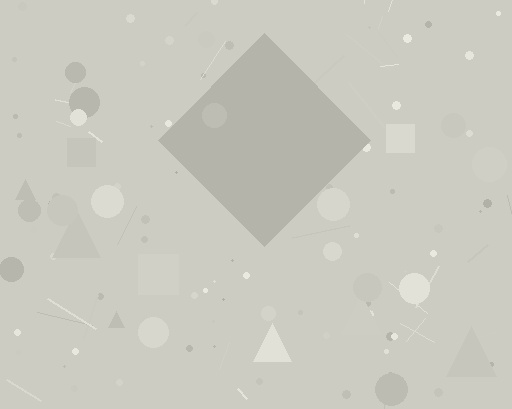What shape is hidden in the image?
A diamond is hidden in the image.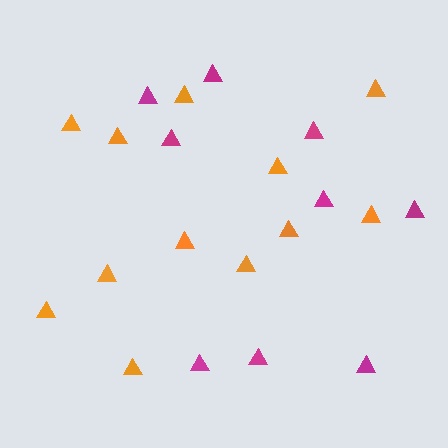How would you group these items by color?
There are 2 groups: one group of orange triangles (12) and one group of magenta triangles (9).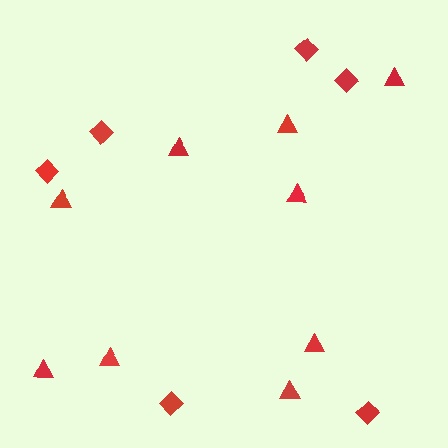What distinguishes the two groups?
There are 2 groups: one group of triangles (9) and one group of diamonds (6).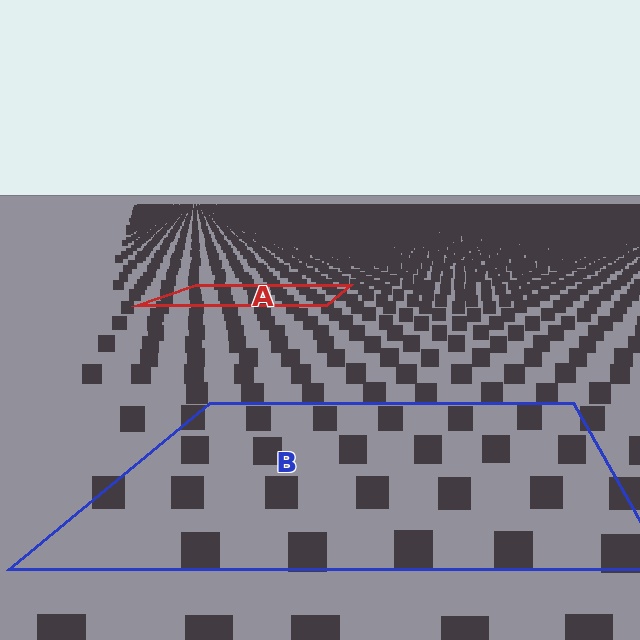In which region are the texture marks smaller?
The texture marks are smaller in region A, because it is farther away.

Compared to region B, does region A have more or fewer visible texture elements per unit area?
Region A has more texture elements per unit area — they are packed more densely because it is farther away.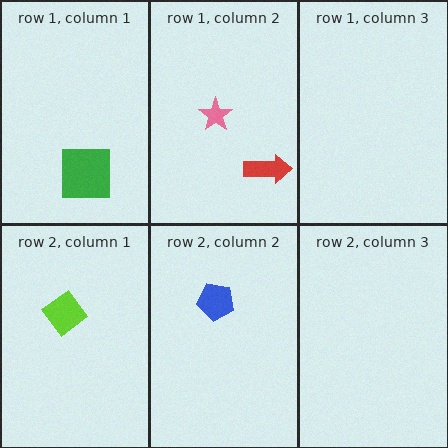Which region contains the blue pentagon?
The row 2, column 2 region.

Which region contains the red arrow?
The row 1, column 2 region.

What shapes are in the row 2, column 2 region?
The blue pentagon.